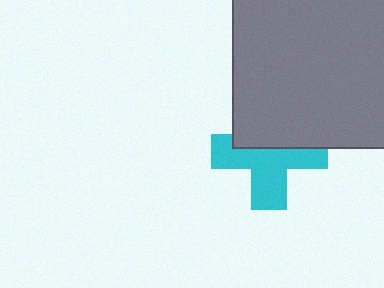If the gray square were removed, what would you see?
You would see the complete cyan cross.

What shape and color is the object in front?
The object in front is a gray square.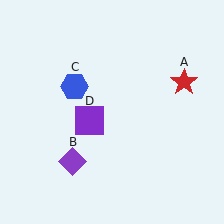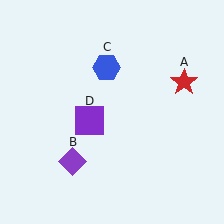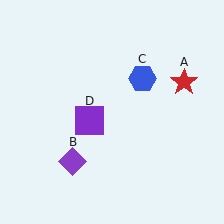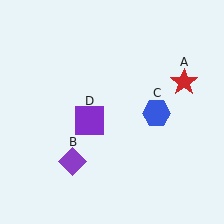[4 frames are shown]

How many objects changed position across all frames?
1 object changed position: blue hexagon (object C).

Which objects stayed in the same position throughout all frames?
Red star (object A) and purple diamond (object B) and purple square (object D) remained stationary.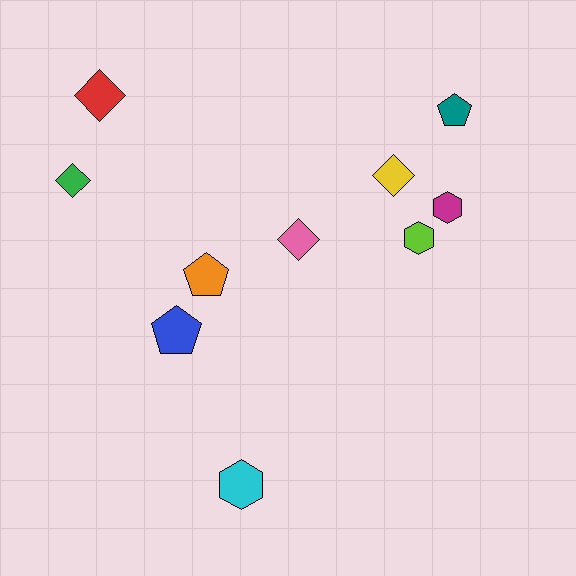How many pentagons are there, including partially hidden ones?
There are 3 pentagons.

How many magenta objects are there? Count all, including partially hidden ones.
There is 1 magenta object.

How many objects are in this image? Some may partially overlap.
There are 10 objects.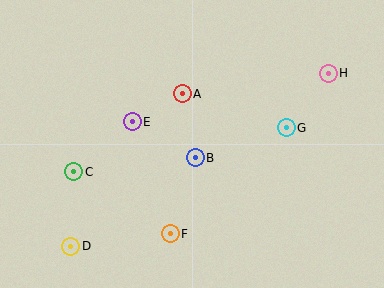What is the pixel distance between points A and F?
The distance between A and F is 141 pixels.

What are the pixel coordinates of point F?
Point F is at (170, 234).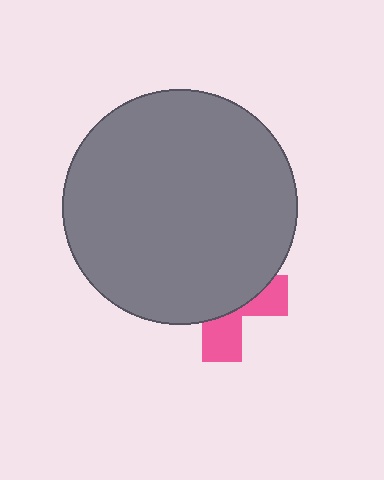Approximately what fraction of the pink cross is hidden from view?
Roughly 67% of the pink cross is hidden behind the gray circle.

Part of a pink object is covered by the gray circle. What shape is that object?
It is a cross.